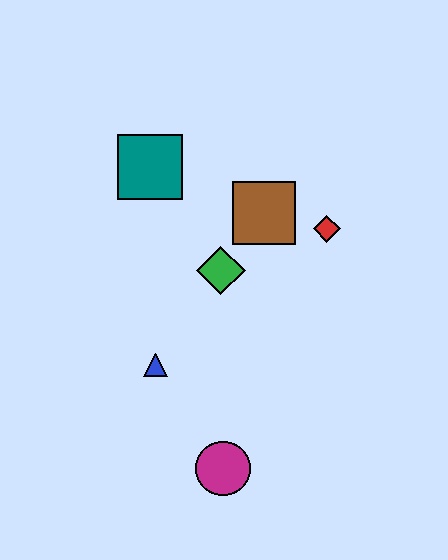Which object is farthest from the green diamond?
The magenta circle is farthest from the green diamond.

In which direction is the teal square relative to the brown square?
The teal square is to the left of the brown square.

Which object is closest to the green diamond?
The brown square is closest to the green diamond.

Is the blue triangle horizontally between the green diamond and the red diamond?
No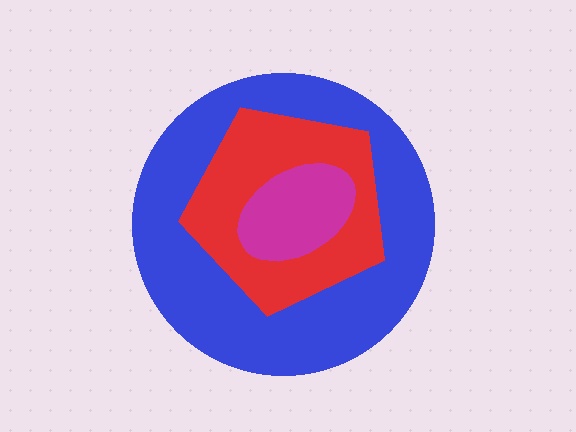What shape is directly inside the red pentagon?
The magenta ellipse.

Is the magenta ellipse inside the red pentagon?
Yes.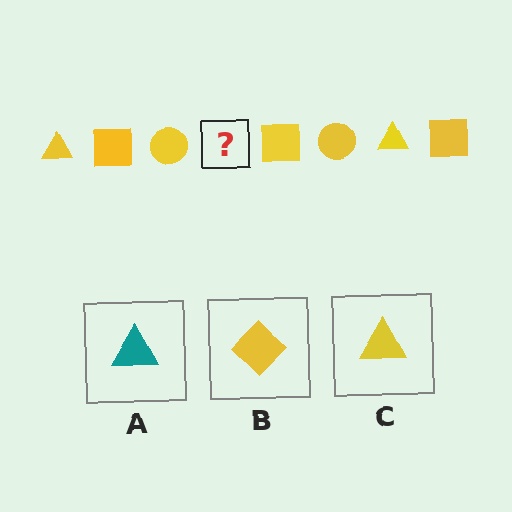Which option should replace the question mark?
Option C.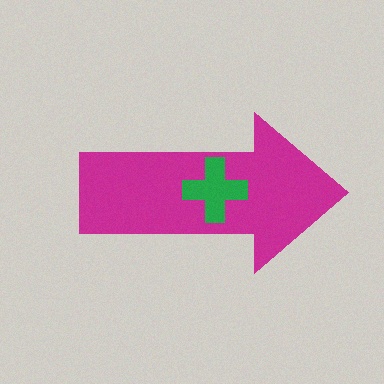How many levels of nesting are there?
2.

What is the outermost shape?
The magenta arrow.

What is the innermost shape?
The green cross.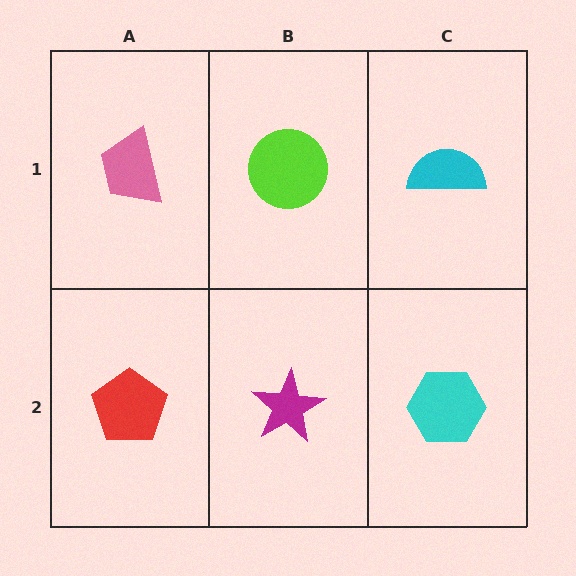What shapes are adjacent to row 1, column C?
A cyan hexagon (row 2, column C), a lime circle (row 1, column B).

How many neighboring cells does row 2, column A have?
2.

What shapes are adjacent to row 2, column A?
A pink trapezoid (row 1, column A), a magenta star (row 2, column B).